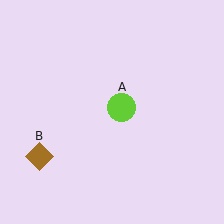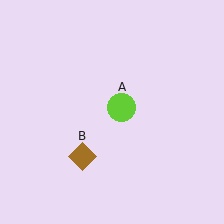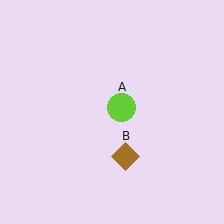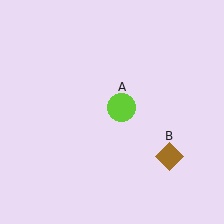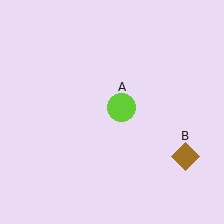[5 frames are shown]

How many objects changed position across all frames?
1 object changed position: brown diamond (object B).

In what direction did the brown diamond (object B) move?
The brown diamond (object B) moved right.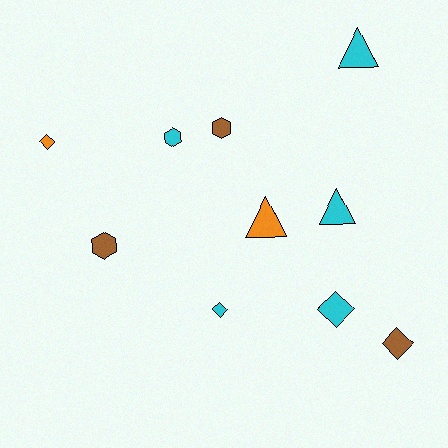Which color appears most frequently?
Cyan, with 5 objects.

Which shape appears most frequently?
Diamond, with 4 objects.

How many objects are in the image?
There are 10 objects.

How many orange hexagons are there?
There are no orange hexagons.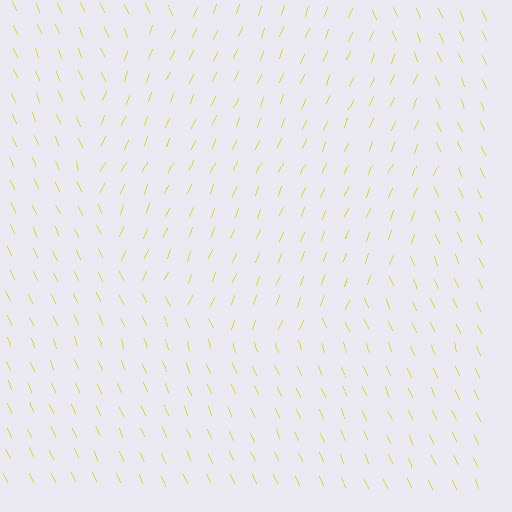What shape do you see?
I see a circle.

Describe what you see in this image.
The image is filled with small yellow line segments. A circle region in the image has lines oriented differently from the surrounding lines, creating a visible texture boundary.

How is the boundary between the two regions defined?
The boundary is defined purely by a change in line orientation (approximately 45 degrees difference). All lines are the same color and thickness.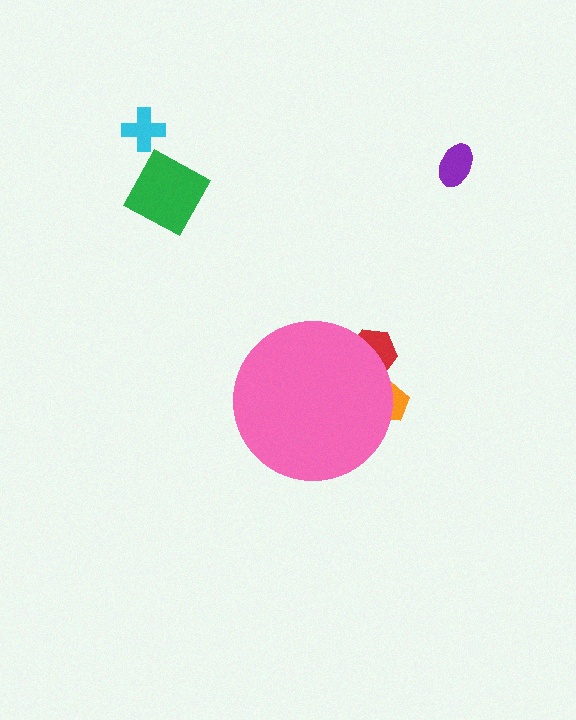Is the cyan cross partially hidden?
No, the cyan cross is fully visible.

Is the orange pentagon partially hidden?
Yes, the orange pentagon is partially hidden behind the pink circle.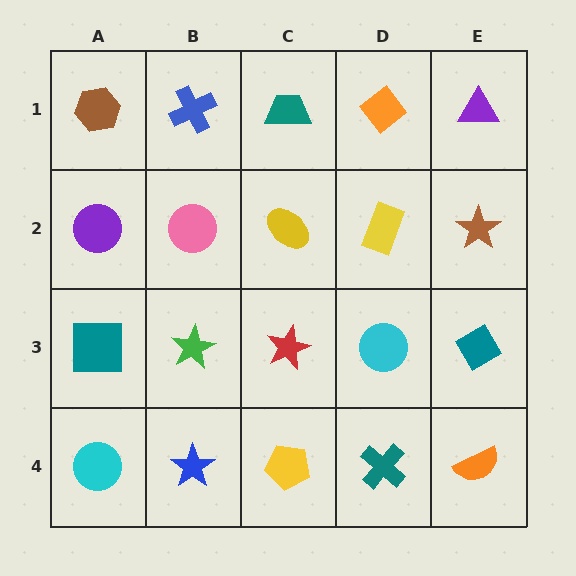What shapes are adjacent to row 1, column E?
A brown star (row 2, column E), an orange diamond (row 1, column D).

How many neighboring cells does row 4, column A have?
2.